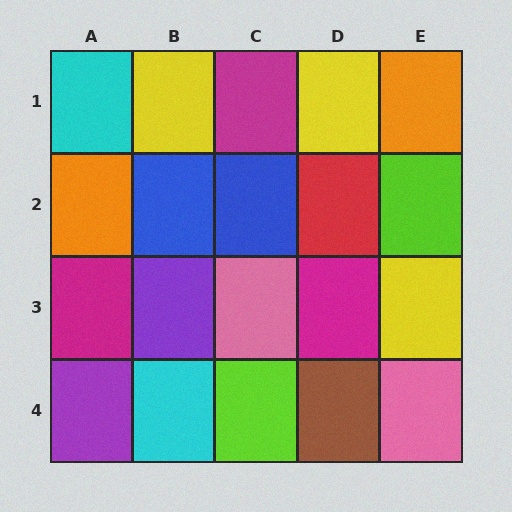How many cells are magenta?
3 cells are magenta.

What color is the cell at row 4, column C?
Lime.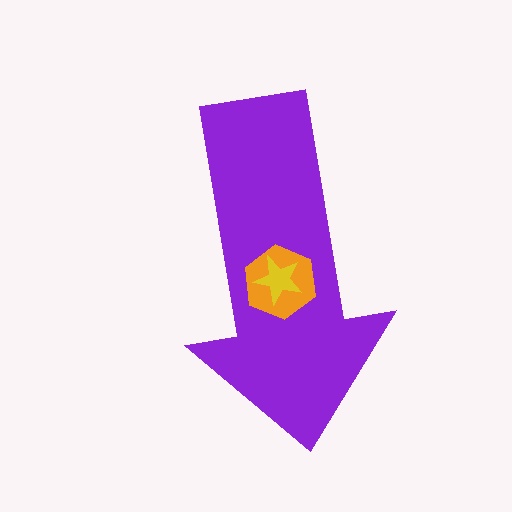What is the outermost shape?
The purple arrow.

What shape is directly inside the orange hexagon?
The yellow star.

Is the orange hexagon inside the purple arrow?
Yes.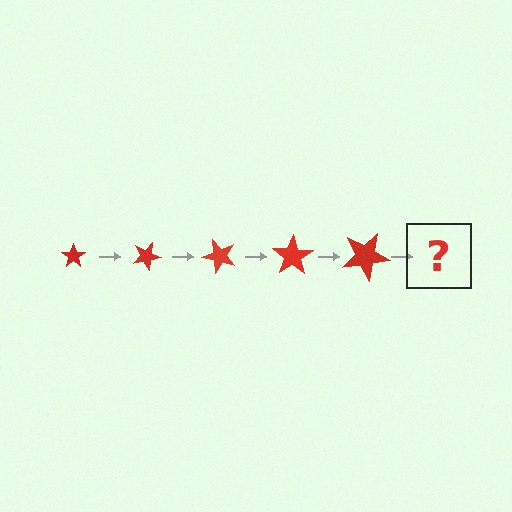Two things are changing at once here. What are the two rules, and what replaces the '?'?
The two rules are that the star grows larger each step and it rotates 25 degrees each step. The '?' should be a star, larger than the previous one and rotated 125 degrees from the start.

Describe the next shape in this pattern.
It should be a star, larger than the previous one and rotated 125 degrees from the start.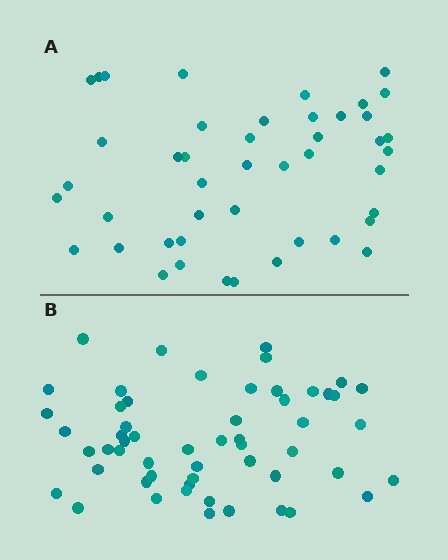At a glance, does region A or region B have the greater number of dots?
Region B (the bottom region) has more dots.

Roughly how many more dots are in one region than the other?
Region B has roughly 10 or so more dots than region A.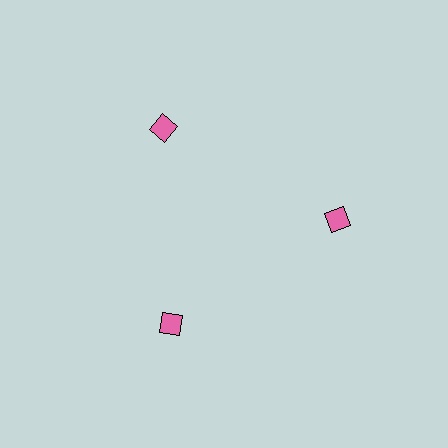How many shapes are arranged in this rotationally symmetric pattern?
There are 3 shapes, arranged in 3 groups of 1.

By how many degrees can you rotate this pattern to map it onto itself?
The pattern maps onto itself every 120 degrees of rotation.